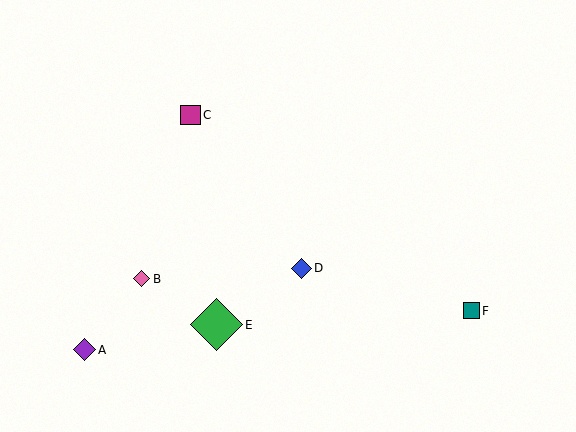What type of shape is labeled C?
Shape C is a magenta square.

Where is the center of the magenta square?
The center of the magenta square is at (191, 115).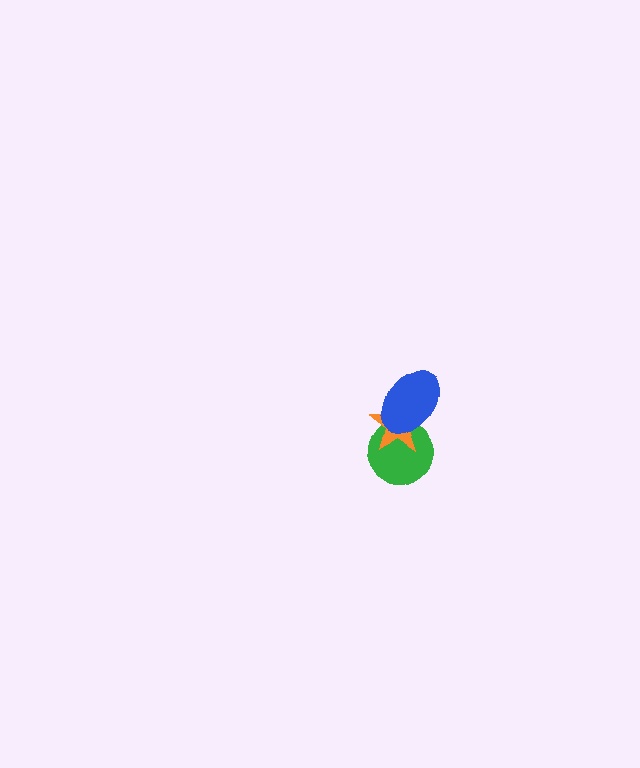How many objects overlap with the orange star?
2 objects overlap with the orange star.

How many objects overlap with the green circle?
2 objects overlap with the green circle.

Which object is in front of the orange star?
The blue ellipse is in front of the orange star.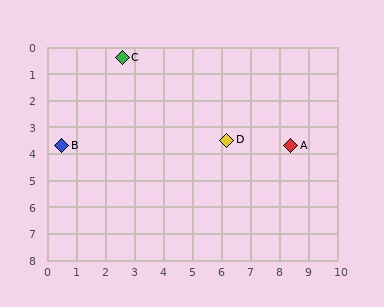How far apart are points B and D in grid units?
Points B and D are about 5.7 grid units apart.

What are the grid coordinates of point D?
Point D is at approximately (6.2, 3.5).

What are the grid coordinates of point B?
Point B is at approximately (0.5, 3.7).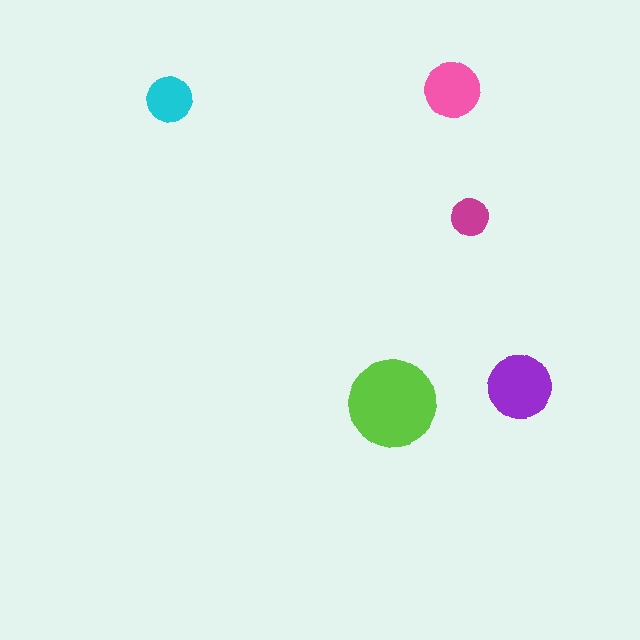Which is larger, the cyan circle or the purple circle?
The purple one.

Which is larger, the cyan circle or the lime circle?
The lime one.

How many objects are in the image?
There are 5 objects in the image.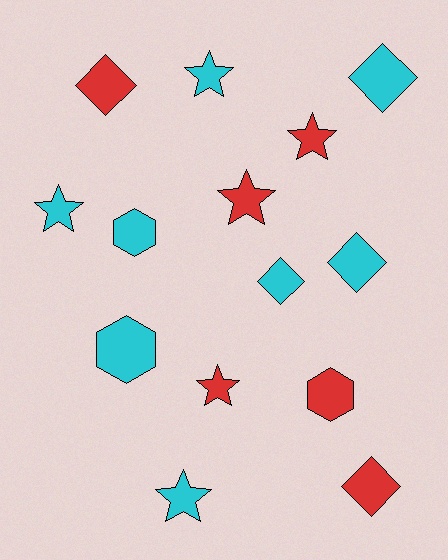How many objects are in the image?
There are 14 objects.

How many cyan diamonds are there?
There are 3 cyan diamonds.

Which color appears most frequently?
Cyan, with 8 objects.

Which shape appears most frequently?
Star, with 6 objects.